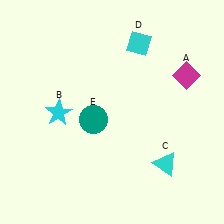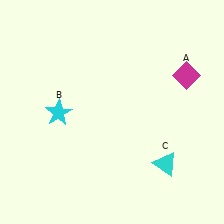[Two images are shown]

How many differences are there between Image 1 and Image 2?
There are 2 differences between the two images.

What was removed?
The cyan diamond (D), the teal circle (E) were removed in Image 2.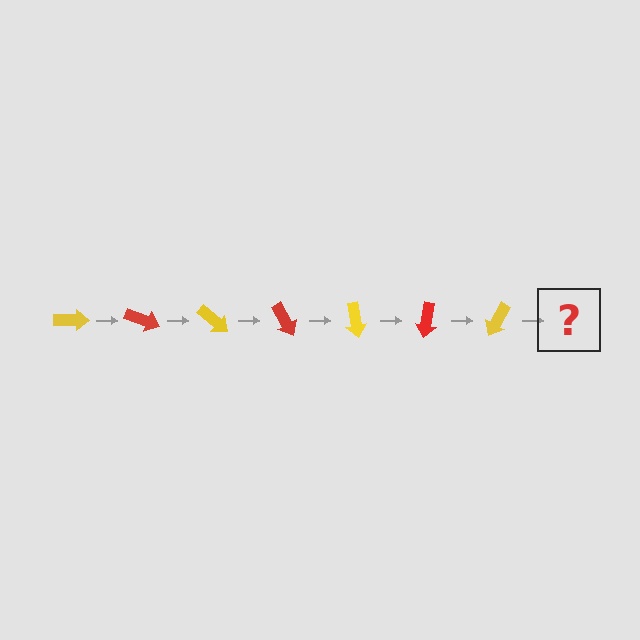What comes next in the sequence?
The next element should be a red arrow, rotated 140 degrees from the start.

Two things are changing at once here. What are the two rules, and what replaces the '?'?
The two rules are that it rotates 20 degrees each step and the color cycles through yellow and red. The '?' should be a red arrow, rotated 140 degrees from the start.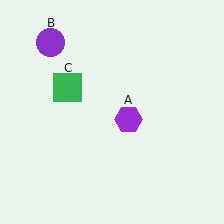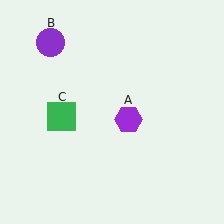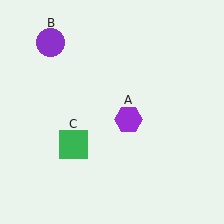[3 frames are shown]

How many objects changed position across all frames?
1 object changed position: green square (object C).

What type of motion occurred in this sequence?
The green square (object C) rotated counterclockwise around the center of the scene.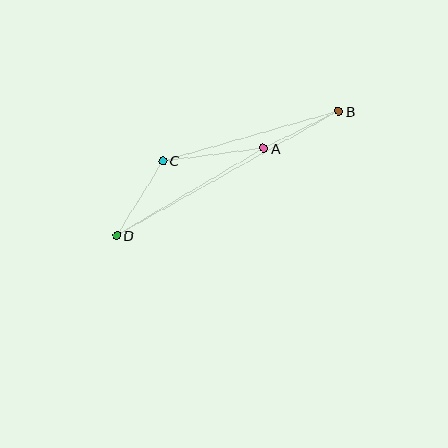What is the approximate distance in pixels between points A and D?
The distance between A and D is approximately 171 pixels.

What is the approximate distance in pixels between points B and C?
The distance between B and C is approximately 183 pixels.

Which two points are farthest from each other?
Points B and D are farthest from each other.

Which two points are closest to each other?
Points A and B are closest to each other.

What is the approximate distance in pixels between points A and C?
The distance between A and C is approximately 102 pixels.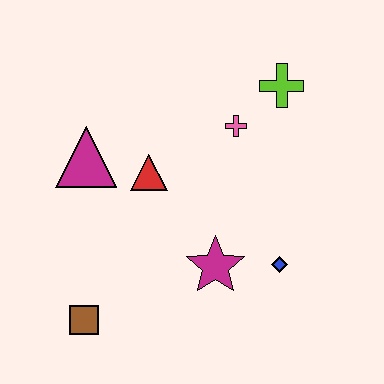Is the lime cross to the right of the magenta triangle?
Yes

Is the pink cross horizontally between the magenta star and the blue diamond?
Yes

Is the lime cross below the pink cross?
No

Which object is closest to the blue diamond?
The magenta star is closest to the blue diamond.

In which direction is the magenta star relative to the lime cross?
The magenta star is below the lime cross.